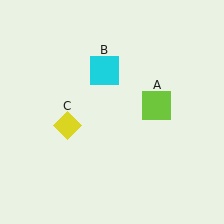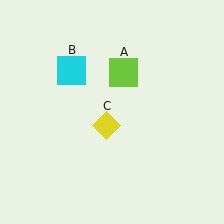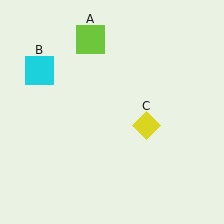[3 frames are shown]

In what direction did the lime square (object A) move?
The lime square (object A) moved up and to the left.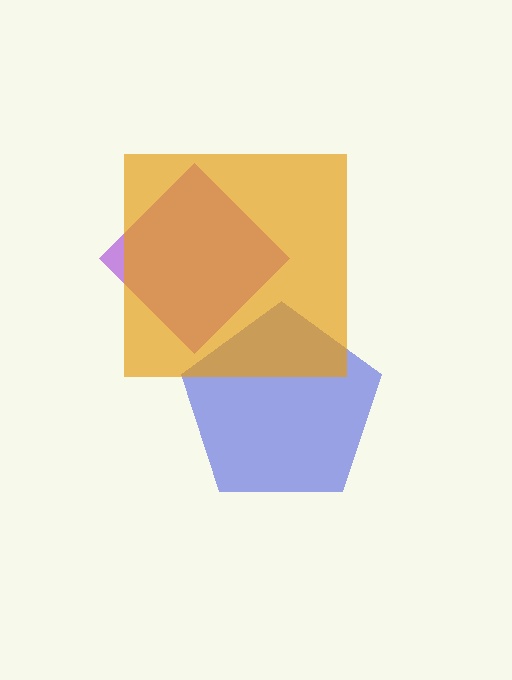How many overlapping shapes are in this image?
There are 3 overlapping shapes in the image.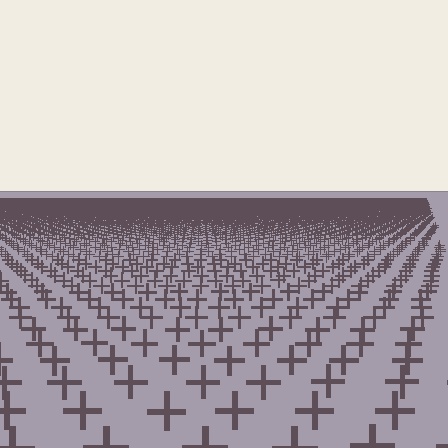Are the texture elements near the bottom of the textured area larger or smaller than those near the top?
Larger. Near the bottom, elements are closer to the viewer and appear at a bigger on-screen size.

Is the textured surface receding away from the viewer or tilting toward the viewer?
The surface is receding away from the viewer. Texture elements get smaller and denser toward the top.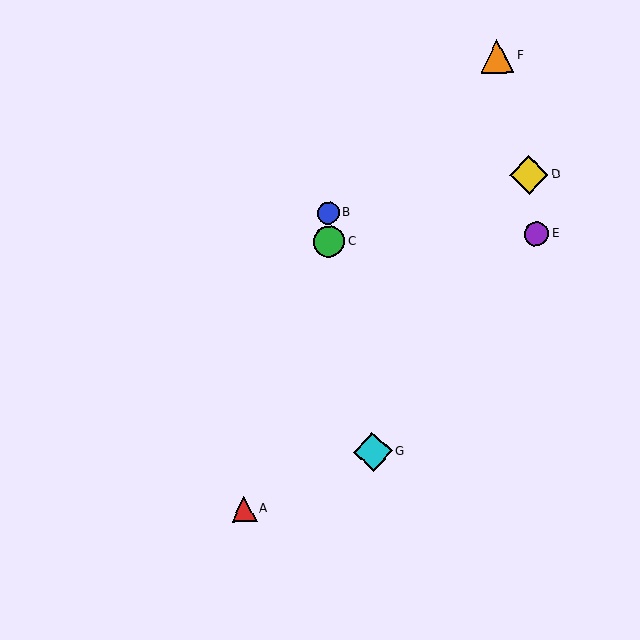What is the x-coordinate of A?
Object A is at x≈244.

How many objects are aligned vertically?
2 objects (B, C) are aligned vertically.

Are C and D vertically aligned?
No, C is at x≈329 and D is at x≈529.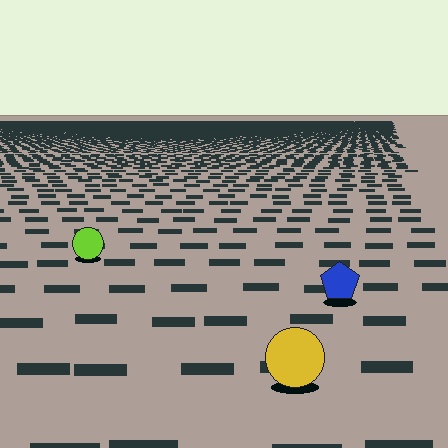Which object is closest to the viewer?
The yellow circle is closest. The texture marks near it are larger and more spread out.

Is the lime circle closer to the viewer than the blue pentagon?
No. The blue pentagon is closer — you can tell from the texture gradient: the ground texture is coarser near it.